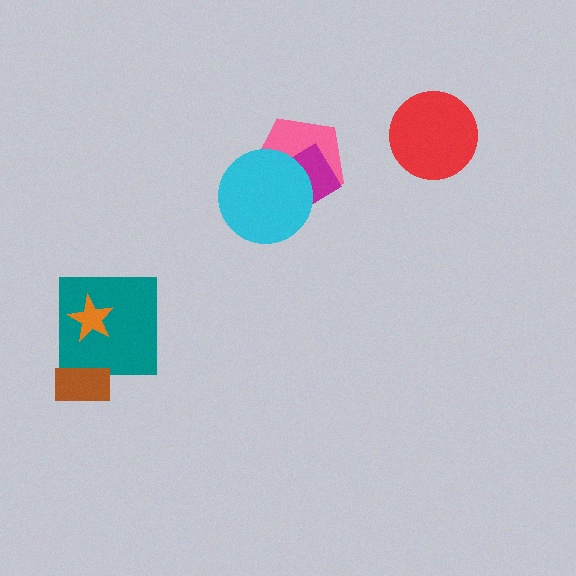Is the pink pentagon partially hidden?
Yes, it is partially covered by another shape.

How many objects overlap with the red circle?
0 objects overlap with the red circle.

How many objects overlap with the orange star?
1 object overlaps with the orange star.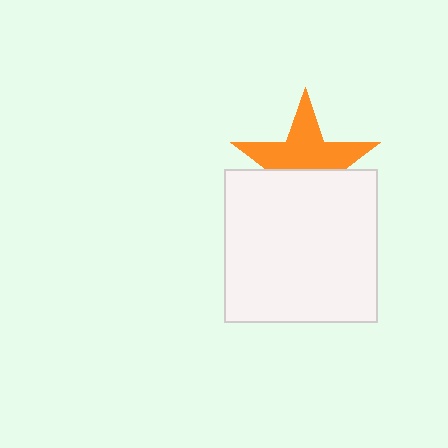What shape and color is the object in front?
The object in front is a white square.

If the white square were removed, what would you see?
You would see the complete orange star.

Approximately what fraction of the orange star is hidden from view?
Roughly 43% of the orange star is hidden behind the white square.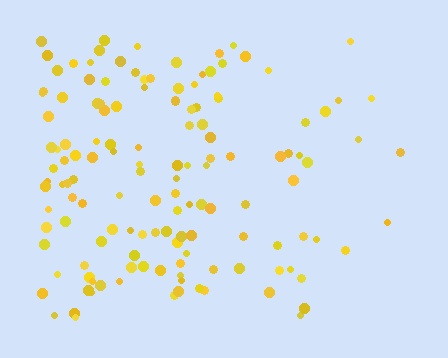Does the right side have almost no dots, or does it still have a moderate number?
Still a moderate number, just noticeably fewer than the left.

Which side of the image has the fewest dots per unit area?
The right.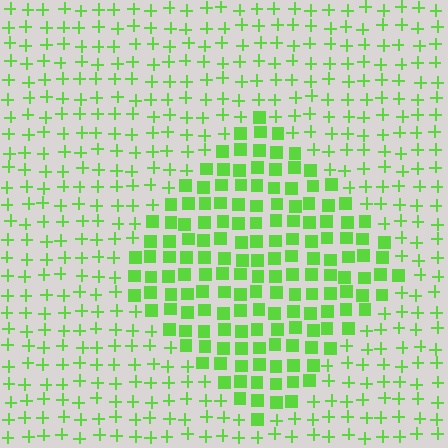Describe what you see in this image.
The image is filled with small lime elements arranged in a uniform grid. A diamond-shaped region contains squares, while the surrounding area contains plus signs. The boundary is defined purely by the change in element shape.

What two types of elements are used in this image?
The image uses squares inside the diamond region and plus signs outside it.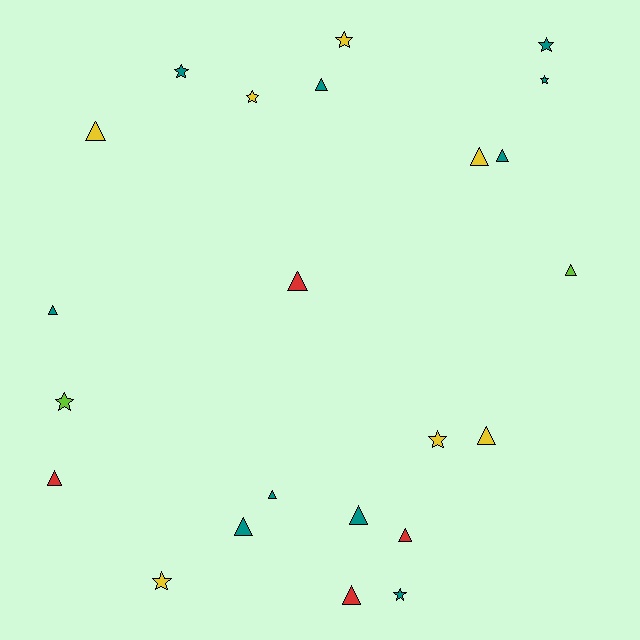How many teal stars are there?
There are 4 teal stars.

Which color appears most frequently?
Teal, with 10 objects.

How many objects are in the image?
There are 23 objects.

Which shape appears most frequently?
Triangle, with 14 objects.